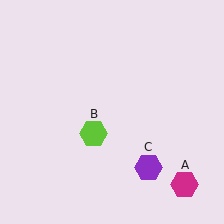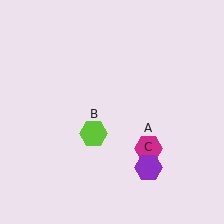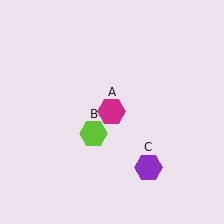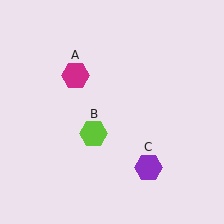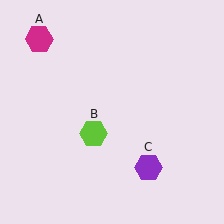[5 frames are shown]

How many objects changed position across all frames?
1 object changed position: magenta hexagon (object A).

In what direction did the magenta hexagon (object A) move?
The magenta hexagon (object A) moved up and to the left.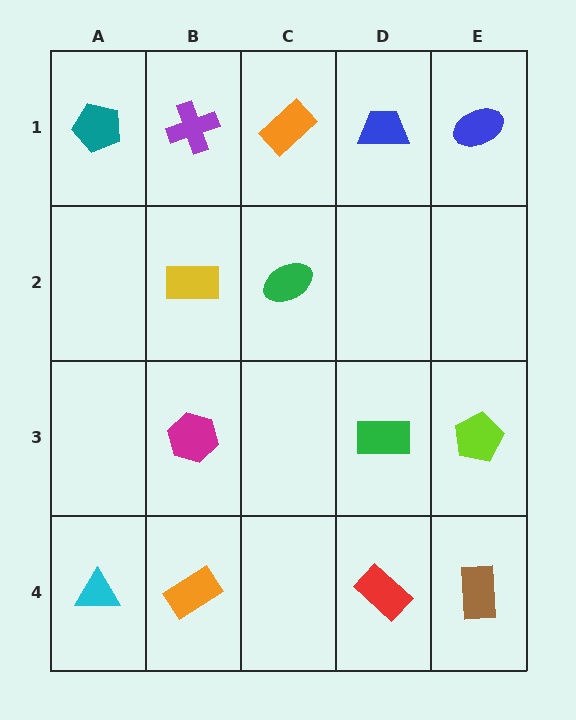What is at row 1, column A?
A teal pentagon.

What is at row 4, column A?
A cyan triangle.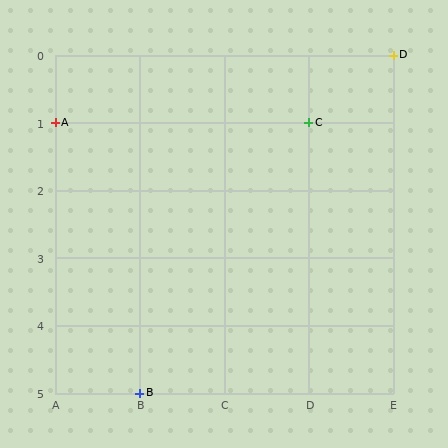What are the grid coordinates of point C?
Point C is at grid coordinates (D, 1).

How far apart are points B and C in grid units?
Points B and C are 2 columns and 4 rows apart (about 4.5 grid units diagonally).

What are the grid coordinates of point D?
Point D is at grid coordinates (E, 0).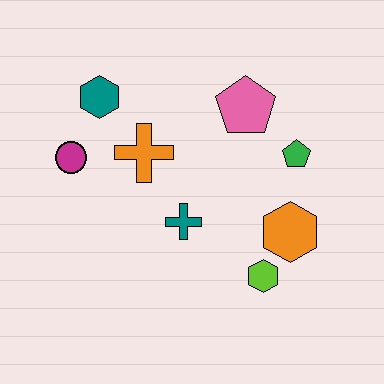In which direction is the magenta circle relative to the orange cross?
The magenta circle is to the left of the orange cross.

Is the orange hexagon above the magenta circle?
No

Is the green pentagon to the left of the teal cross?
No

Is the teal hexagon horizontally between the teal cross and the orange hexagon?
No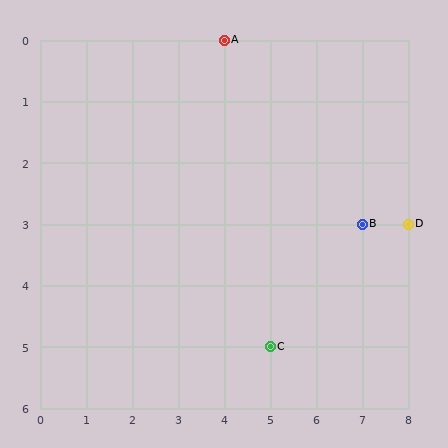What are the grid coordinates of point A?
Point A is at grid coordinates (4, 0).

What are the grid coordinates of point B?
Point B is at grid coordinates (7, 3).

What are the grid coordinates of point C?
Point C is at grid coordinates (5, 5).